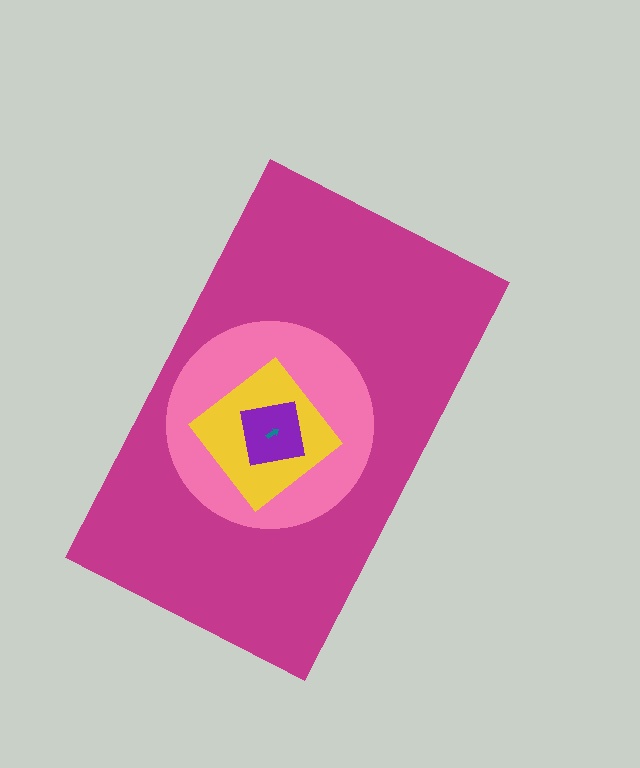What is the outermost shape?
The magenta rectangle.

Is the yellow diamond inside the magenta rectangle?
Yes.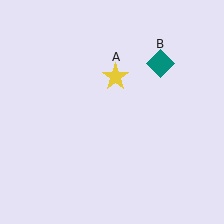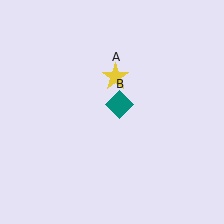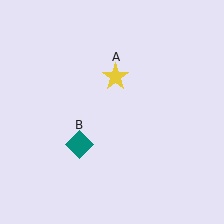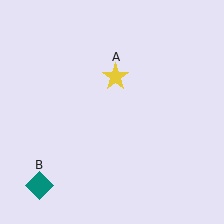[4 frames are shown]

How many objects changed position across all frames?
1 object changed position: teal diamond (object B).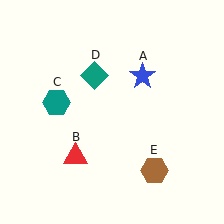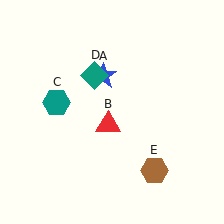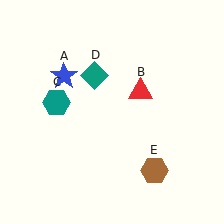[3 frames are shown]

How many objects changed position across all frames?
2 objects changed position: blue star (object A), red triangle (object B).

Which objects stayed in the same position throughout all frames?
Teal hexagon (object C) and teal diamond (object D) and brown hexagon (object E) remained stationary.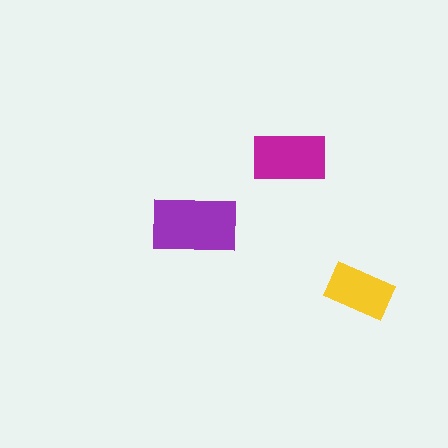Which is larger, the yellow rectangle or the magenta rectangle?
The magenta one.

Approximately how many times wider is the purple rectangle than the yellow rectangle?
About 1.5 times wider.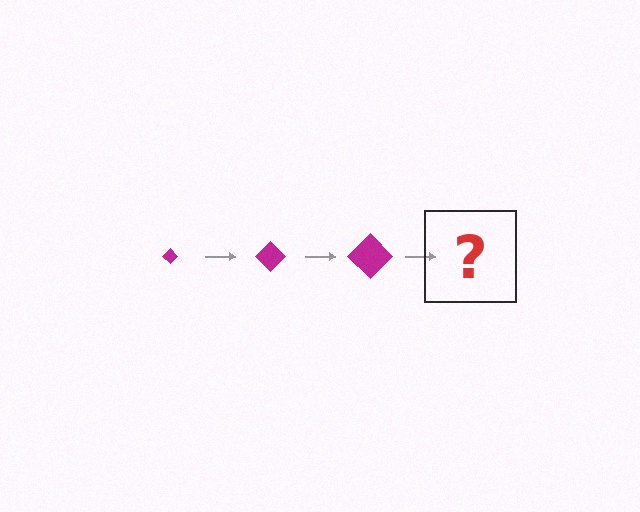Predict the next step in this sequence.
The next step is a magenta diamond, larger than the previous one.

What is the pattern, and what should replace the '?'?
The pattern is that the diamond gets progressively larger each step. The '?' should be a magenta diamond, larger than the previous one.